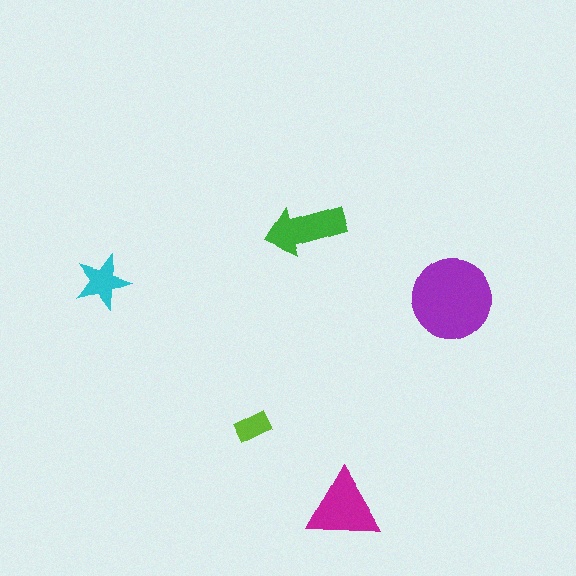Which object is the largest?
The purple circle.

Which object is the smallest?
The lime rectangle.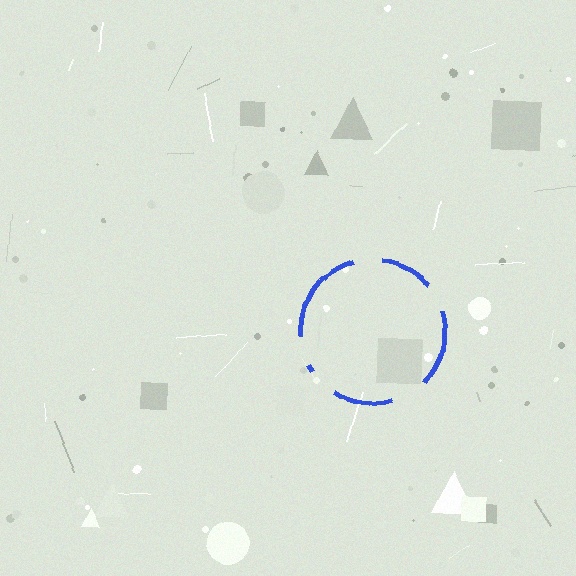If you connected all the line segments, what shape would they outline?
They would outline a circle.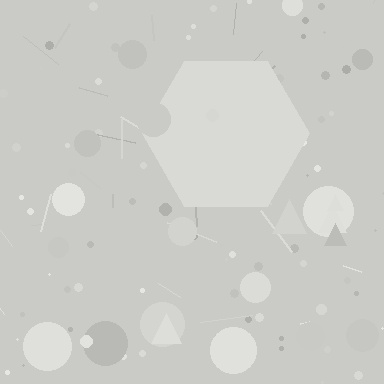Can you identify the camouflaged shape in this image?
The camouflaged shape is a hexagon.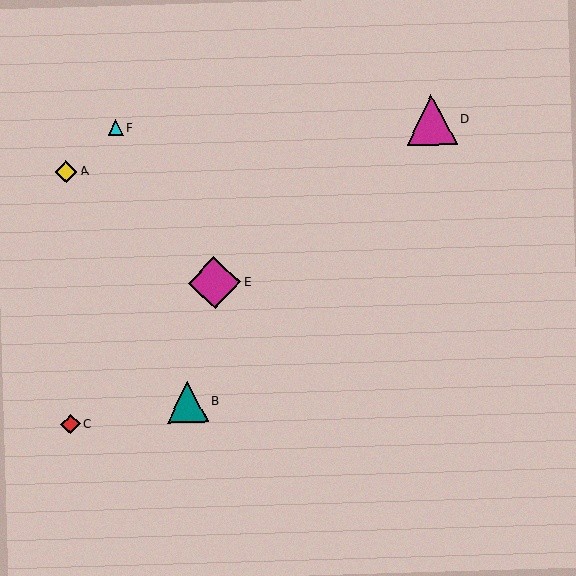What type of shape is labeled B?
Shape B is a teal triangle.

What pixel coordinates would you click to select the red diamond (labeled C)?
Click at (70, 424) to select the red diamond C.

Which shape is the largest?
The magenta diamond (labeled E) is the largest.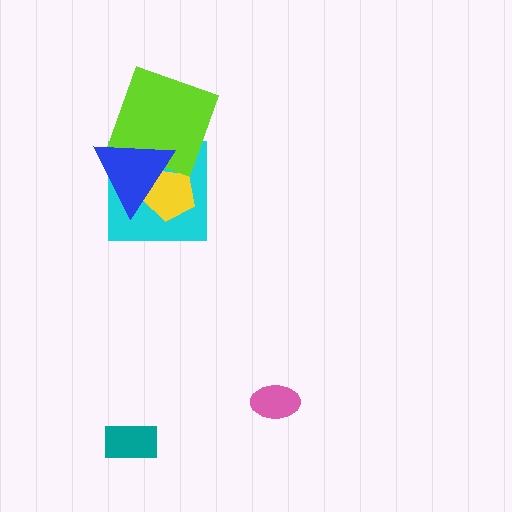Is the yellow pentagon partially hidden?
Yes, it is partially covered by another shape.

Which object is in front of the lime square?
The blue triangle is in front of the lime square.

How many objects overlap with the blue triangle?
3 objects overlap with the blue triangle.